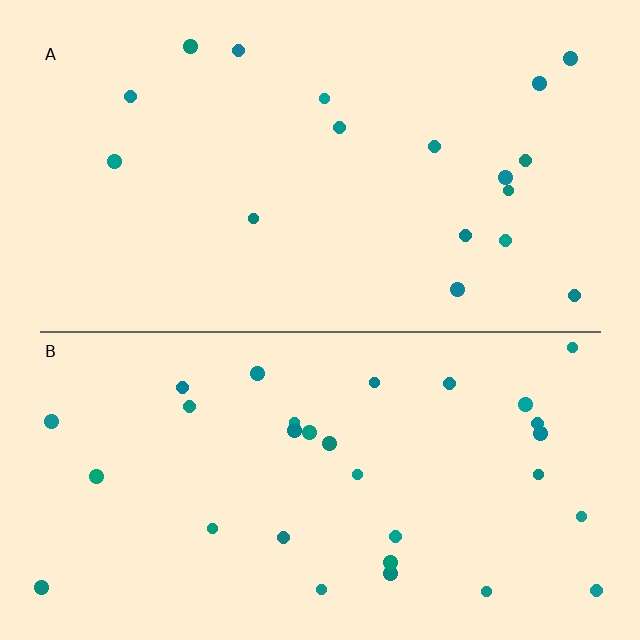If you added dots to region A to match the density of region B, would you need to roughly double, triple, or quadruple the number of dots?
Approximately double.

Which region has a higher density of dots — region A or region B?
B (the bottom).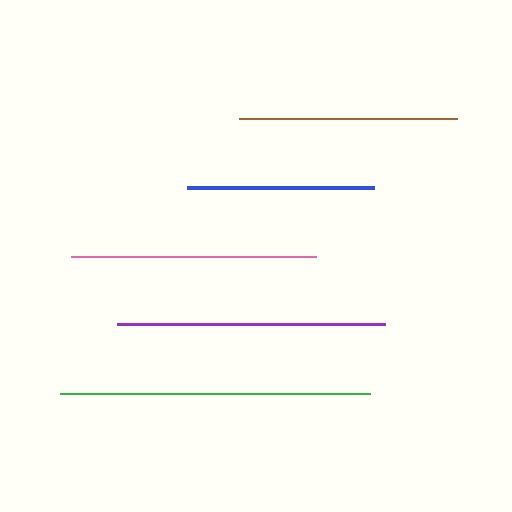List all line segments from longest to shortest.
From longest to shortest: green, purple, pink, brown, blue.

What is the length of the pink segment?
The pink segment is approximately 245 pixels long.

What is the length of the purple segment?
The purple segment is approximately 269 pixels long.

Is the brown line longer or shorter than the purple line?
The purple line is longer than the brown line.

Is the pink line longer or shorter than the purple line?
The purple line is longer than the pink line.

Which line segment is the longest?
The green line is the longest at approximately 310 pixels.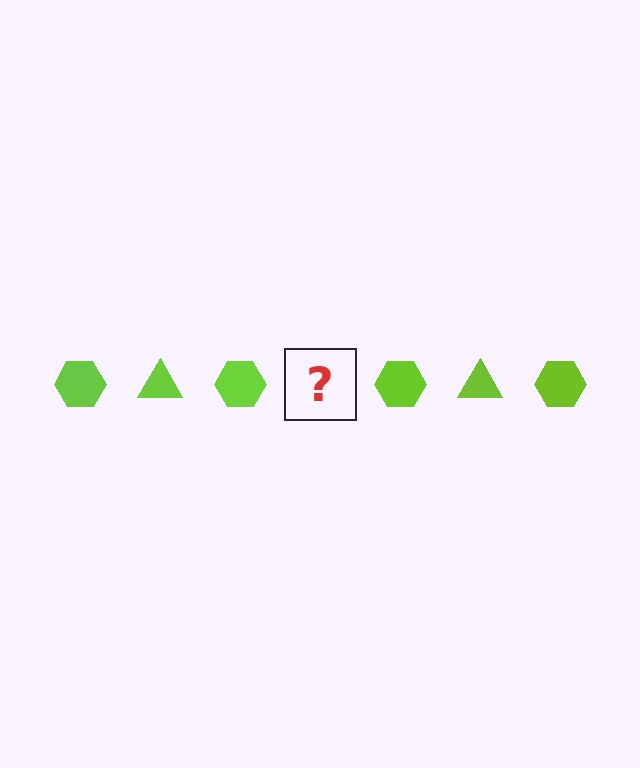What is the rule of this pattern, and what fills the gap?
The rule is that the pattern cycles through hexagon, triangle shapes in lime. The gap should be filled with a lime triangle.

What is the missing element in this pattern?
The missing element is a lime triangle.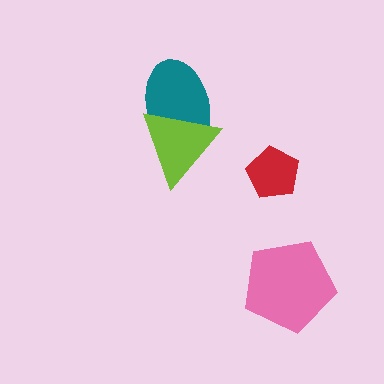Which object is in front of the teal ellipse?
The lime triangle is in front of the teal ellipse.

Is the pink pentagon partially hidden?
No, no other shape covers it.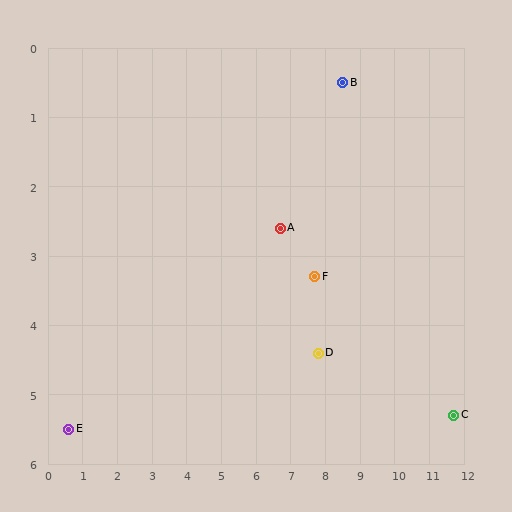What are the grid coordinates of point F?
Point F is at approximately (7.7, 3.3).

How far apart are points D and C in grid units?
Points D and C are about 4.0 grid units apart.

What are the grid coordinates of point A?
Point A is at approximately (6.7, 2.6).